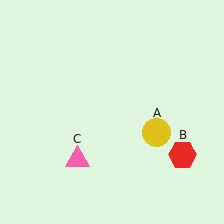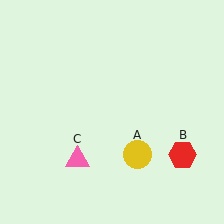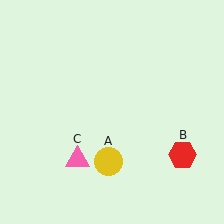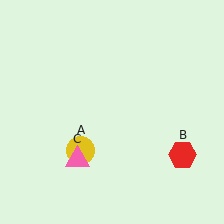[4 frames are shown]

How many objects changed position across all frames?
1 object changed position: yellow circle (object A).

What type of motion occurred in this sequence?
The yellow circle (object A) rotated clockwise around the center of the scene.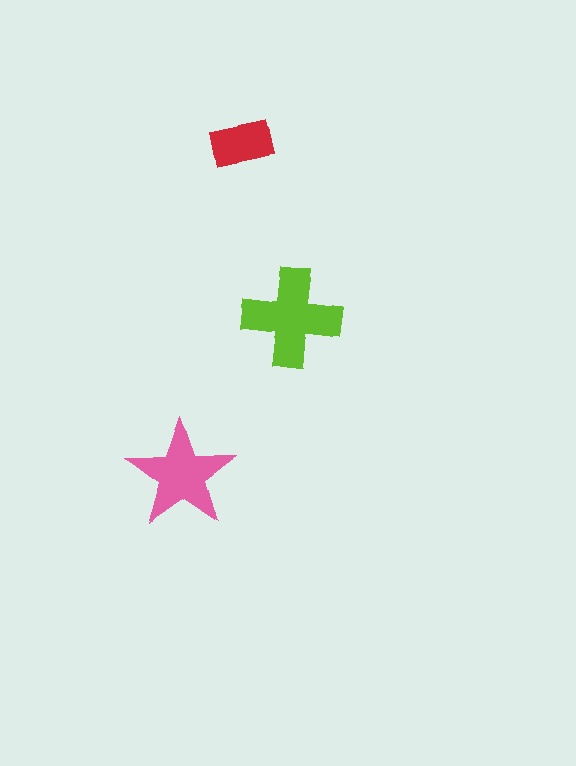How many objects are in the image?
There are 3 objects in the image.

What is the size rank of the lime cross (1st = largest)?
1st.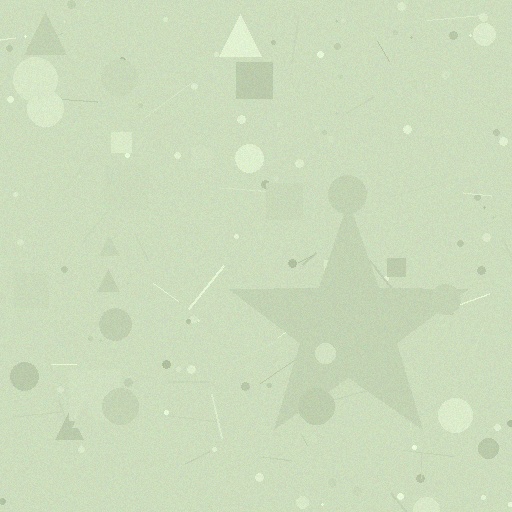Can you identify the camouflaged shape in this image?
The camouflaged shape is a star.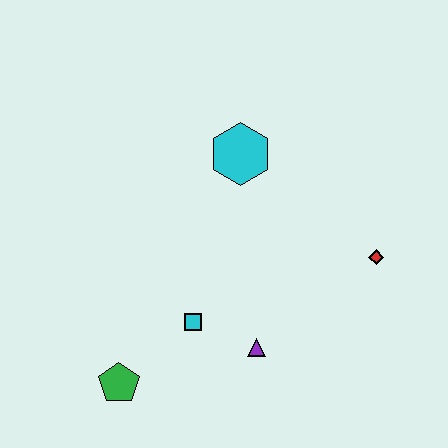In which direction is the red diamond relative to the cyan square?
The red diamond is to the right of the cyan square.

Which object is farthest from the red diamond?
The green pentagon is farthest from the red diamond.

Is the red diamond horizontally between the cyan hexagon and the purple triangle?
No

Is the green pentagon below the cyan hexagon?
Yes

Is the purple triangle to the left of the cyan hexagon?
No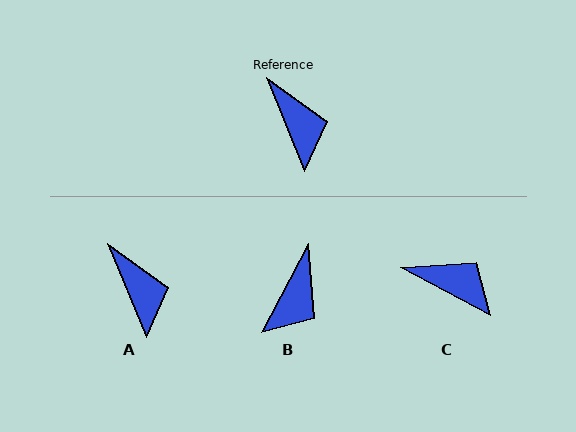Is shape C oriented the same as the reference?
No, it is off by about 39 degrees.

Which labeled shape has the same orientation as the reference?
A.